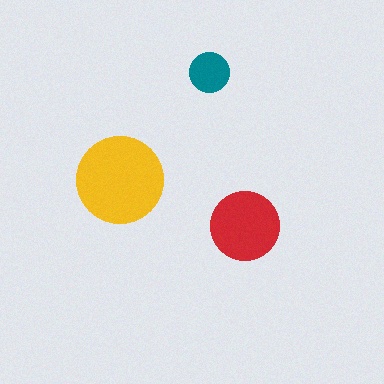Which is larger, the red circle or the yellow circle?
The yellow one.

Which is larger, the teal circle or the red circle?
The red one.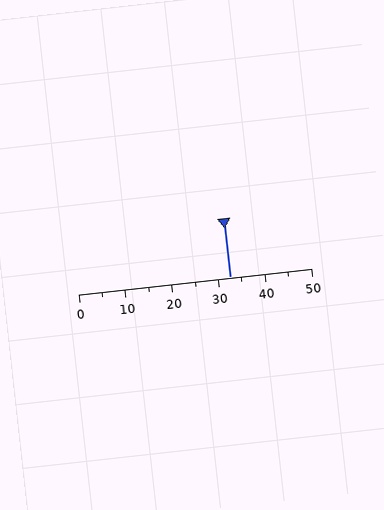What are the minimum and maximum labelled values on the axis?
The axis runs from 0 to 50.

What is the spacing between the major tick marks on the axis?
The major ticks are spaced 10 apart.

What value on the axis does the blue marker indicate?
The marker indicates approximately 32.5.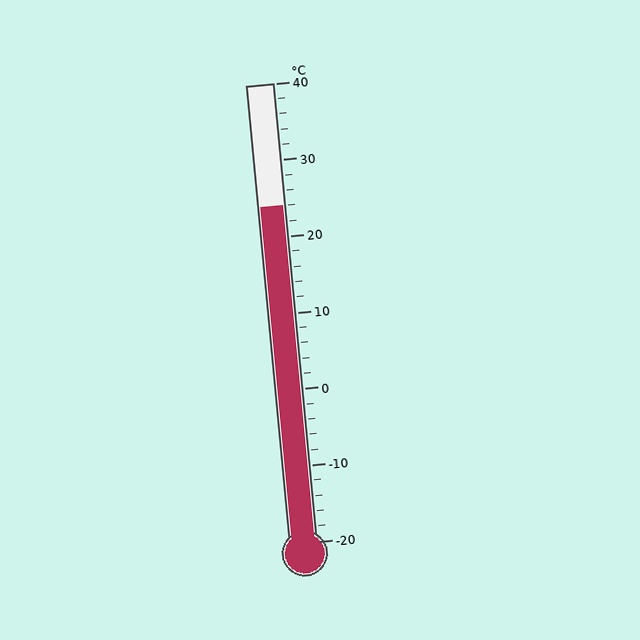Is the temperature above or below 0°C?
The temperature is above 0°C.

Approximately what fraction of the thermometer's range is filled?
The thermometer is filled to approximately 75% of its range.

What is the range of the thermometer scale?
The thermometer scale ranges from -20°C to 40°C.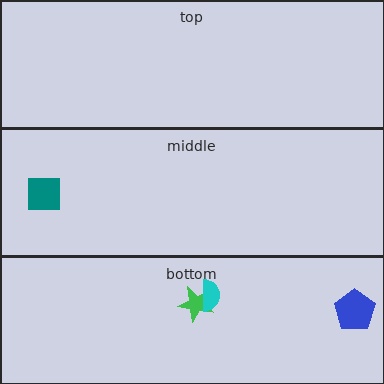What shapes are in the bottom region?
The green star, the cyan semicircle, the blue pentagon.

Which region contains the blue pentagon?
The bottom region.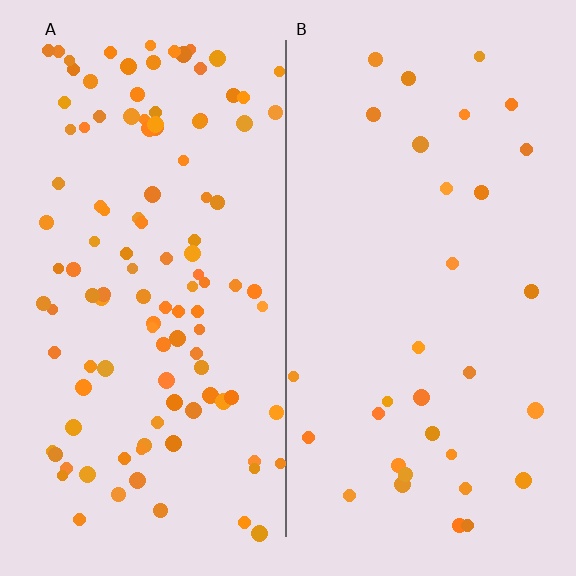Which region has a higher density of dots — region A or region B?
A (the left).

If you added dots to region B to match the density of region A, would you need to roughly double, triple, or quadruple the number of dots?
Approximately quadruple.